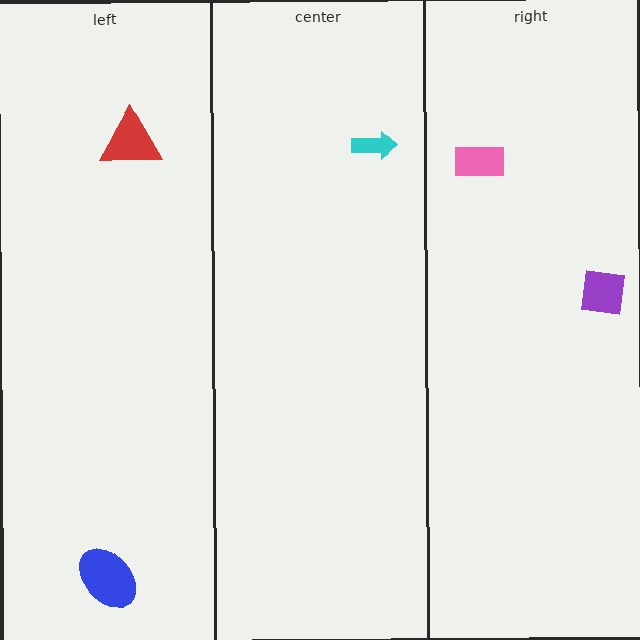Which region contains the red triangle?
The left region.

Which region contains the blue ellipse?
The left region.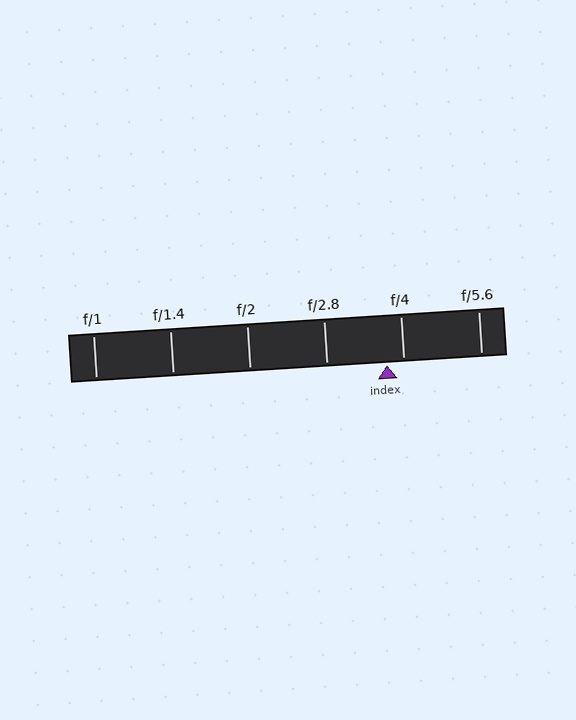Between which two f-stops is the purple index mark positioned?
The index mark is between f/2.8 and f/4.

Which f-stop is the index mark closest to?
The index mark is closest to f/4.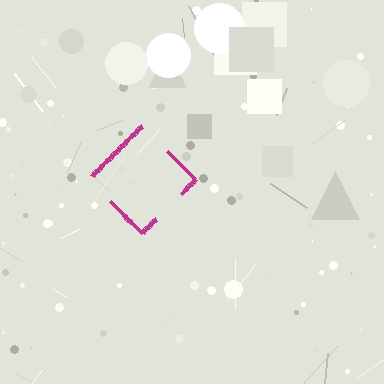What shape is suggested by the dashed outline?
The dashed outline suggests a diamond.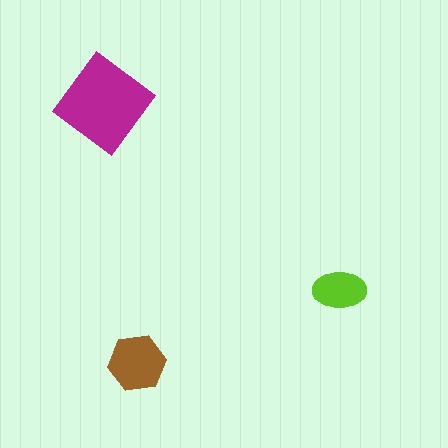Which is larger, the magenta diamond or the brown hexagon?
The magenta diamond.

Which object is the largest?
The magenta diamond.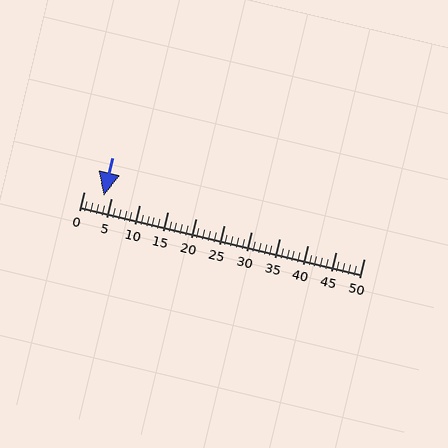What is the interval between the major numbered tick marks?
The major tick marks are spaced 5 units apart.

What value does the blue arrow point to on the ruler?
The blue arrow points to approximately 4.